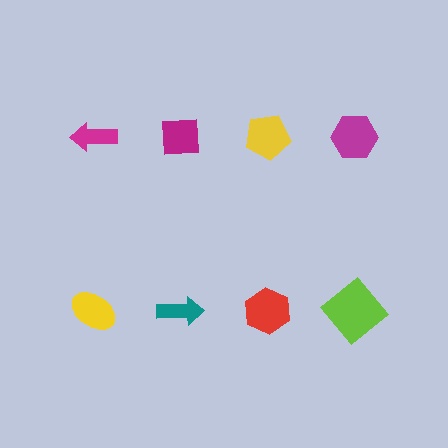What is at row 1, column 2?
A magenta square.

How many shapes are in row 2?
4 shapes.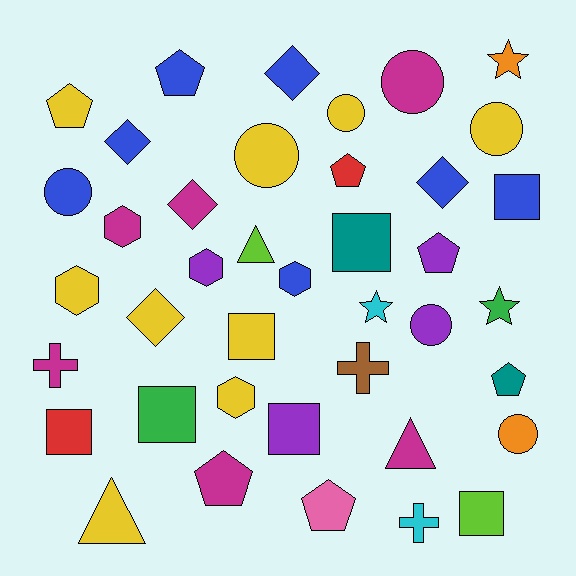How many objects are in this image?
There are 40 objects.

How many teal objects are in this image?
There are 2 teal objects.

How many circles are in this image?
There are 7 circles.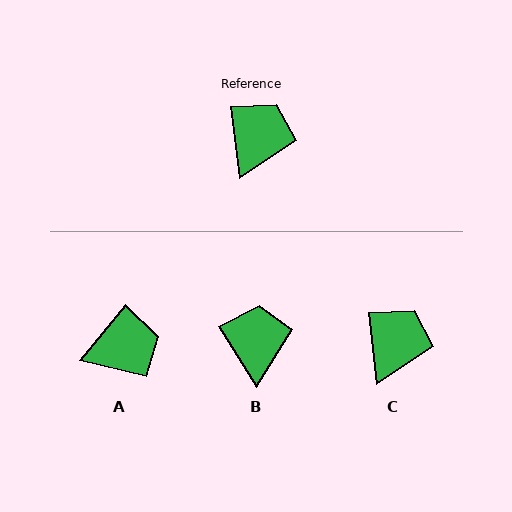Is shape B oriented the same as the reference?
No, it is off by about 26 degrees.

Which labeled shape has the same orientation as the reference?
C.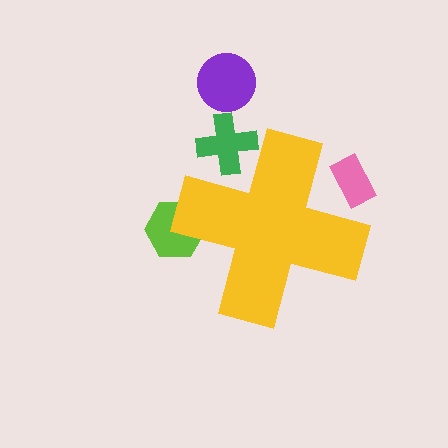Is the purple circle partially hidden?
No, the purple circle is fully visible.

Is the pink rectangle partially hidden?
Yes, the pink rectangle is partially hidden behind the yellow cross.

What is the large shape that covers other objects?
A yellow cross.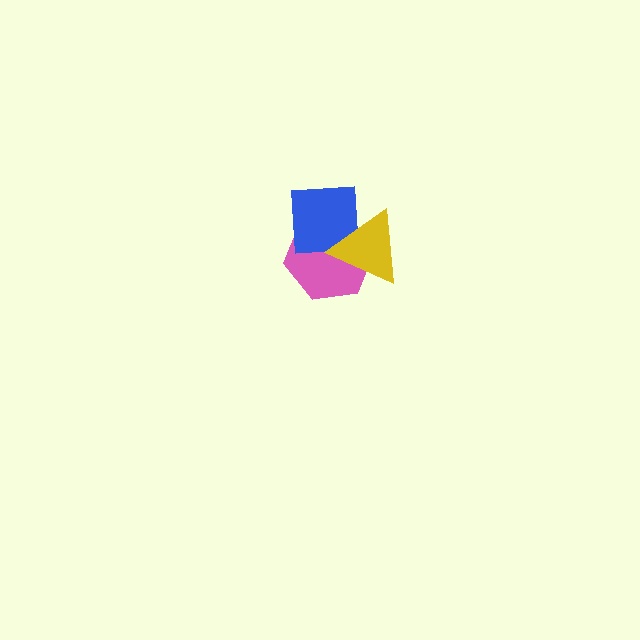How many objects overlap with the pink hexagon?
2 objects overlap with the pink hexagon.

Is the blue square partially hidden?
Yes, it is partially covered by another shape.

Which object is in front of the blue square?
The yellow triangle is in front of the blue square.